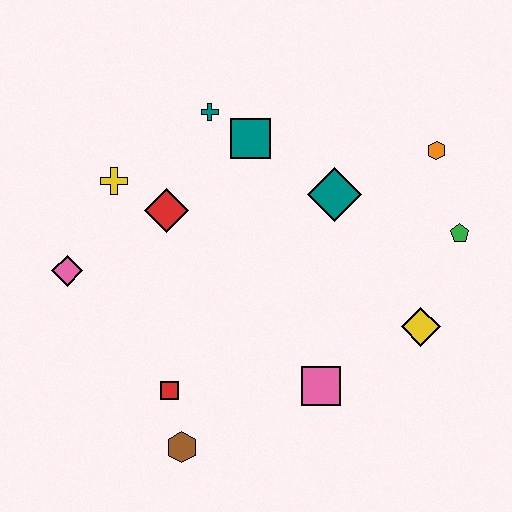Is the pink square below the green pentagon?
Yes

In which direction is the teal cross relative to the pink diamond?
The teal cross is above the pink diamond.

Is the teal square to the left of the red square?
No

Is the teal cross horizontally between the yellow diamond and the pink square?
No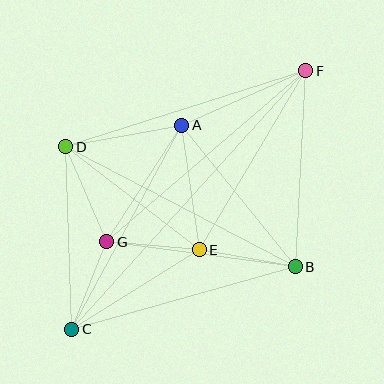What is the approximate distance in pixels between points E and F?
The distance between E and F is approximately 208 pixels.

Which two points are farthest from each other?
Points C and F are farthest from each other.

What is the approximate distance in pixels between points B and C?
The distance between B and C is approximately 232 pixels.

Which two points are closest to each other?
Points E and G are closest to each other.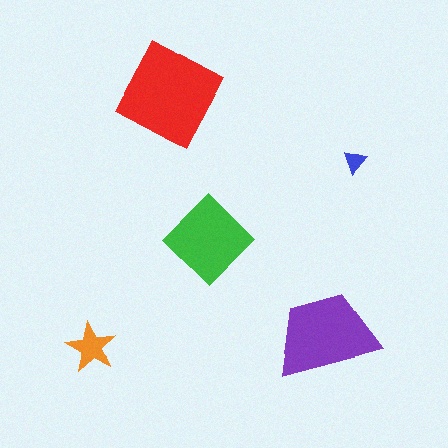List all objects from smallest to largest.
The blue triangle, the orange star, the green diamond, the purple trapezoid, the red square.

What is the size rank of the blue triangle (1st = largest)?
5th.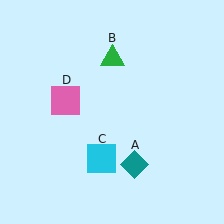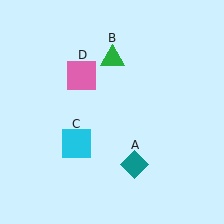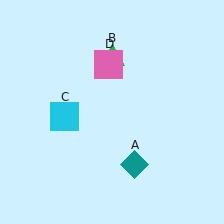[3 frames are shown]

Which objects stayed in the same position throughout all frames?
Teal diamond (object A) and green triangle (object B) remained stationary.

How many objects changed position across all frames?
2 objects changed position: cyan square (object C), pink square (object D).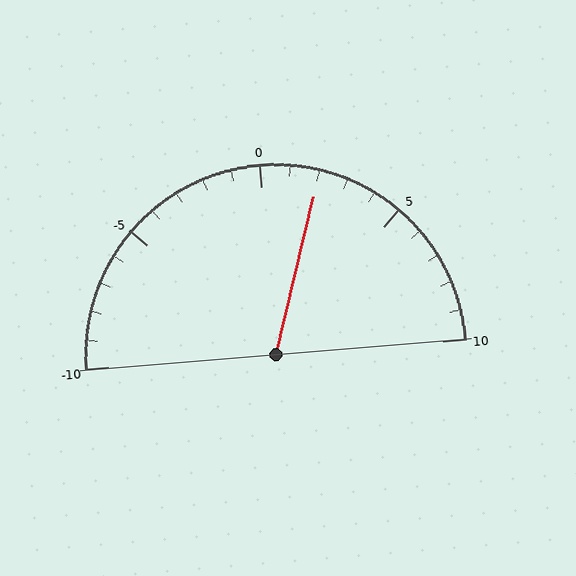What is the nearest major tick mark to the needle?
The nearest major tick mark is 0.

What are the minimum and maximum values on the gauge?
The gauge ranges from -10 to 10.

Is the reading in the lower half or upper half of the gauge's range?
The reading is in the upper half of the range (-10 to 10).